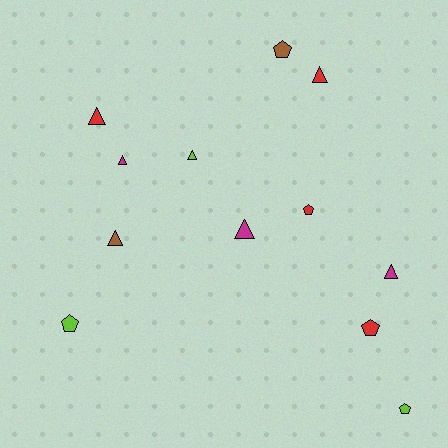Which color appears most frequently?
Red, with 4 objects.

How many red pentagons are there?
There are 2 red pentagons.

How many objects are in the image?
There are 12 objects.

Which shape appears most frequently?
Triangle, with 7 objects.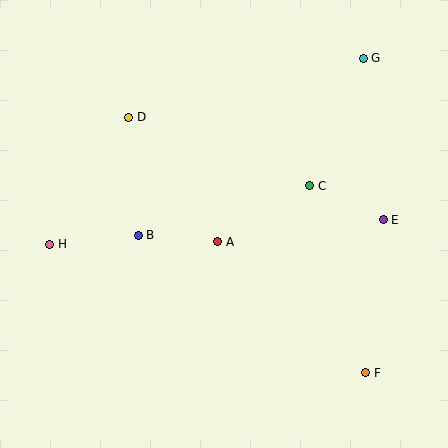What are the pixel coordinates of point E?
Point E is at (383, 220).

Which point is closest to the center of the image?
Point A at (218, 242) is closest to the center.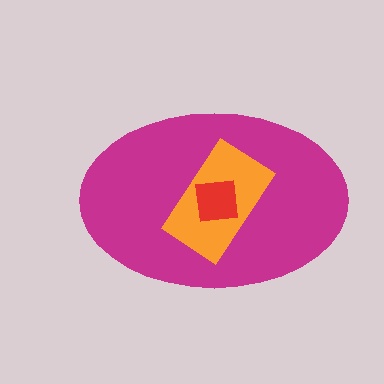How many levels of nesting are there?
3.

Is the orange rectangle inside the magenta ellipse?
Yes.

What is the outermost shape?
The magenta ellipse.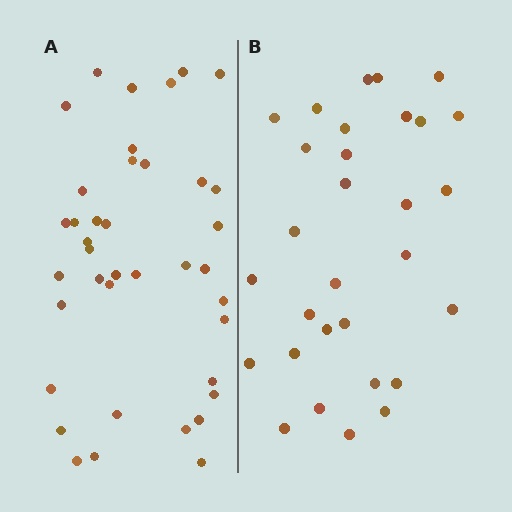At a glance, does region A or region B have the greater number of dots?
Region A (the left region) has more dots.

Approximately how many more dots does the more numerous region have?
Region A has roughly 8 or so more dots than region B.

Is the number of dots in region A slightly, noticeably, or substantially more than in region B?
Region A has noticeably more, but not dramatically so. The ratio is roughly 1.3 to 1.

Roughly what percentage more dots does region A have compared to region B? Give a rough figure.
About 30% more.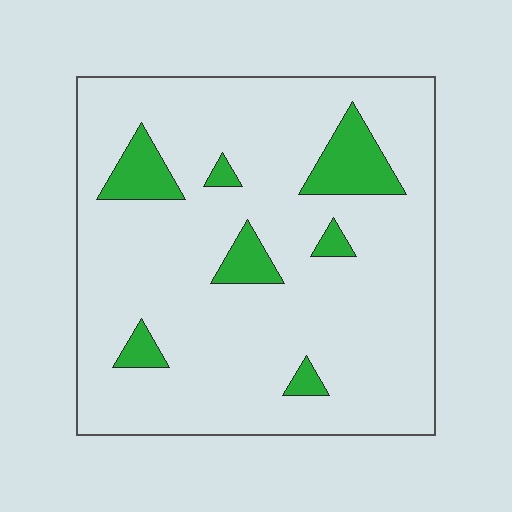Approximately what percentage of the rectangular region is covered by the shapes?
Approximately 10%.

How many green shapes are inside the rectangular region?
7.